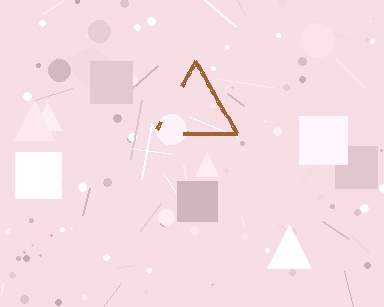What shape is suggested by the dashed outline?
The dashed outline suggests a triangle.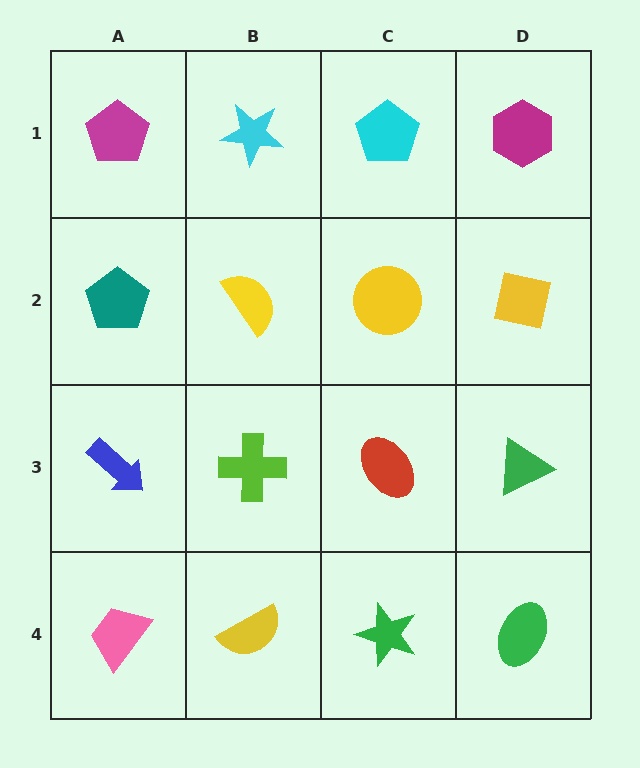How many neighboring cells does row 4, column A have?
2.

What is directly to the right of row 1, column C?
A magenta hexagon.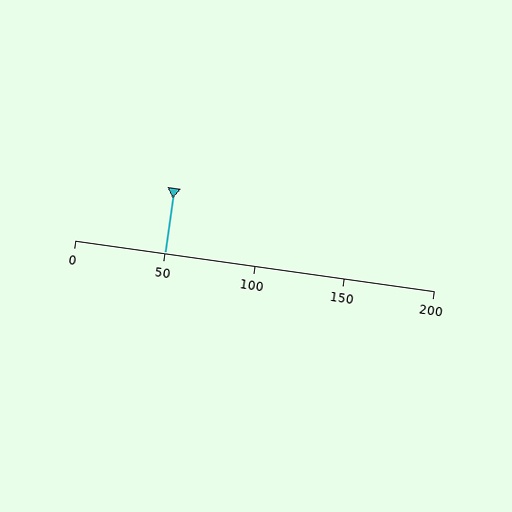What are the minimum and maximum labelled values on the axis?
The axis runs from 0 to 200.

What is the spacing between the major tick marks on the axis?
The major ticks are spaced 50 apart.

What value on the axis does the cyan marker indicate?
The marker indicates approximately 50.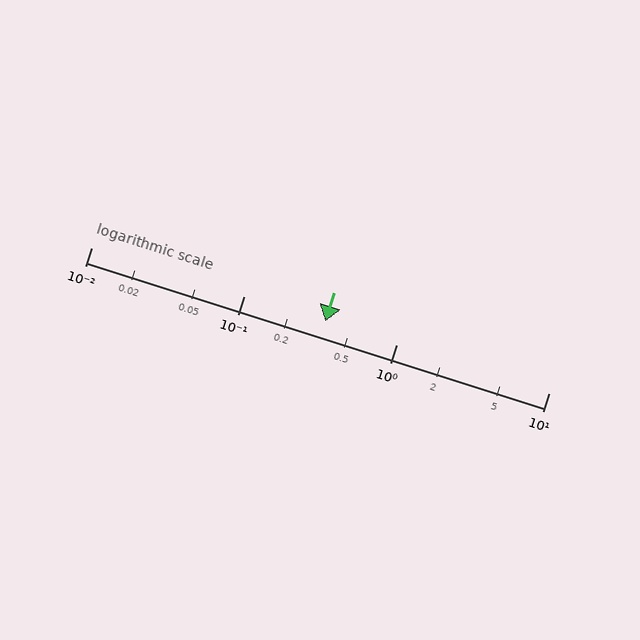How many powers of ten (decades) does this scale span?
The scale spans 3 decades, from 0.01 to 10.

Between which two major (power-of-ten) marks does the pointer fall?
The pointer is between 0.1 and 1.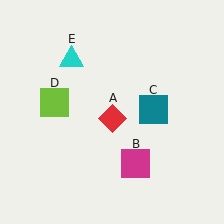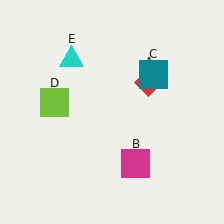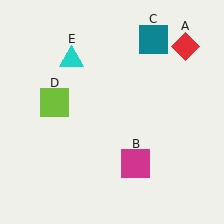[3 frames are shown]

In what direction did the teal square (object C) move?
The teal square (object C) moved up.